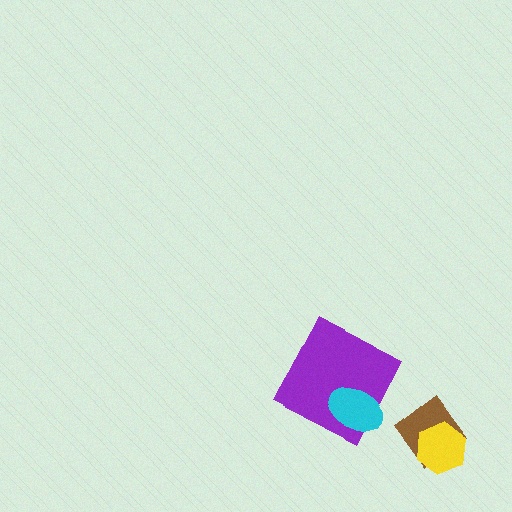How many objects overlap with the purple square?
1 object overlaps with the purple square.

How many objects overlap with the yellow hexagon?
1 object overlaps with the yellow hexagon.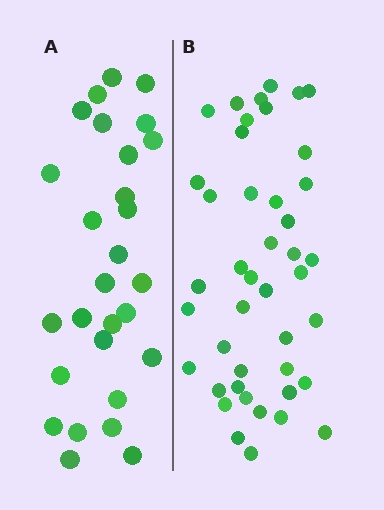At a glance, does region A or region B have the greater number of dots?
Region B (the right region) has more dots.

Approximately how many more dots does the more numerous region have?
Region B has approximately 15 more dots than region A.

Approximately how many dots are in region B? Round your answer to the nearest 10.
About 40 dots. (The exact count is 43, which rounds to 40.)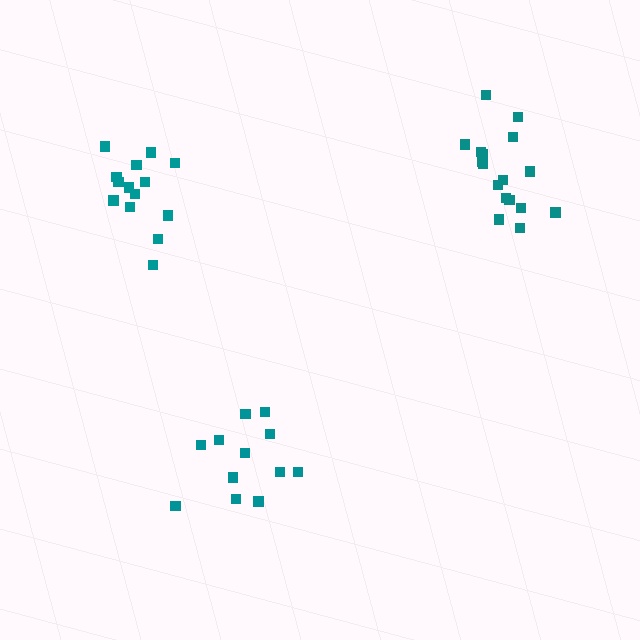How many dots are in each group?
Group 1: 14 dots, Group 2: 17 dots, Group 3: 12 dots (43 total).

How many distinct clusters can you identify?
There are 3 distinct clusters.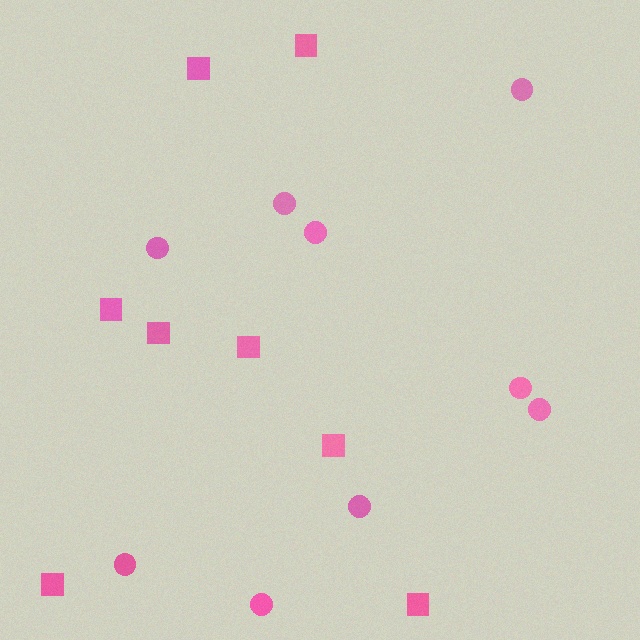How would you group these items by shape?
There are 2 groups: one group of squares (8) and one group of circles (9).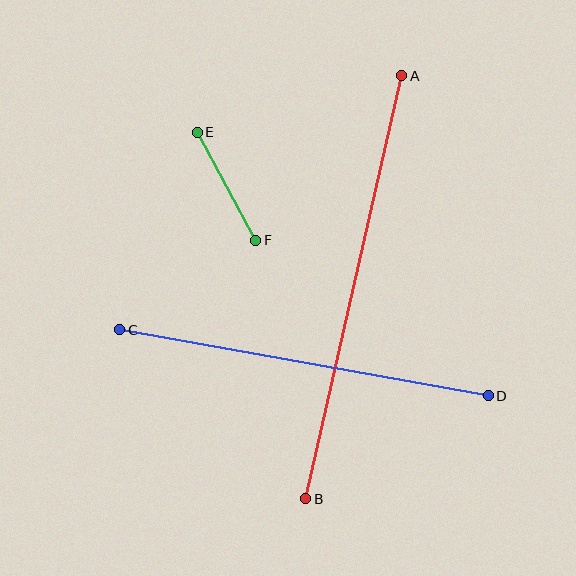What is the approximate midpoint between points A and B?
The midpoint is at approximately (354, 287) pixels.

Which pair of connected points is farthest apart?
Points A and B are farthest apart.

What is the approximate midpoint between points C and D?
The midpoint is at approximately (304, 363) pixels.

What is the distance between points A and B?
The distance is approximately 433 pixels.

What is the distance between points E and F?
The distance is approximately 123 pixels.